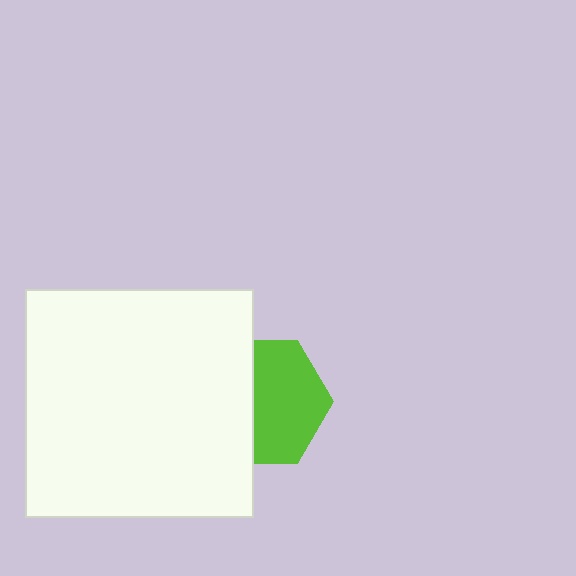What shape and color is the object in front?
The object in front is a white square.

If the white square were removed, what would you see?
You would see the complete lime hexagon.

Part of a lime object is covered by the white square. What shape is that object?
It is a hexagon.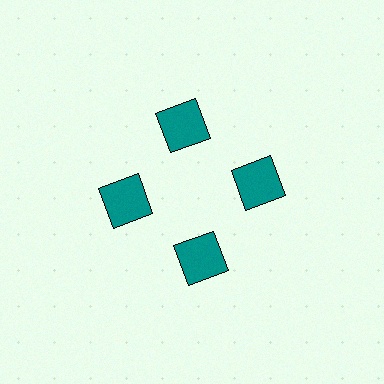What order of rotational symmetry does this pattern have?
This pattern has 4-fold rotational symmetry.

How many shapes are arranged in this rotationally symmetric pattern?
There are 4 shapes, arranged in 4 groups of 1.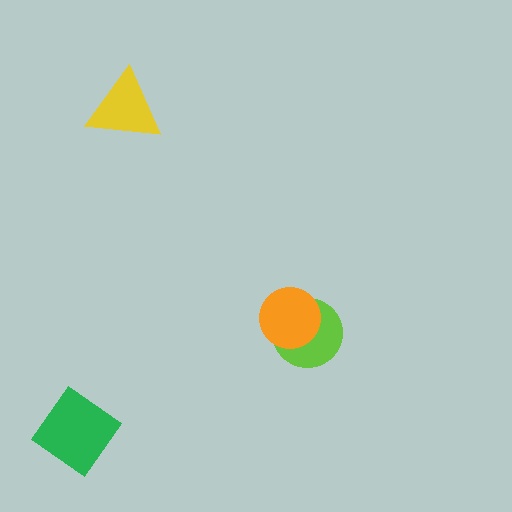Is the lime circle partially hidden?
Yes, it is partially covered by another shape.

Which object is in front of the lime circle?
The orange circle is in front of the lime circle.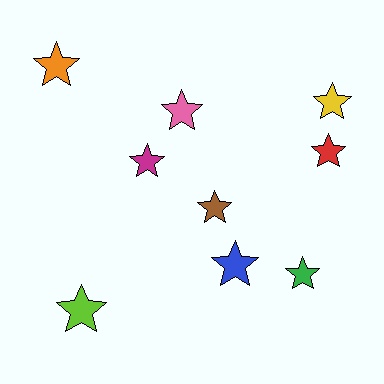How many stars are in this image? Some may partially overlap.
There are 9 stars.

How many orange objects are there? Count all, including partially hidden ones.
There is 1 orange object.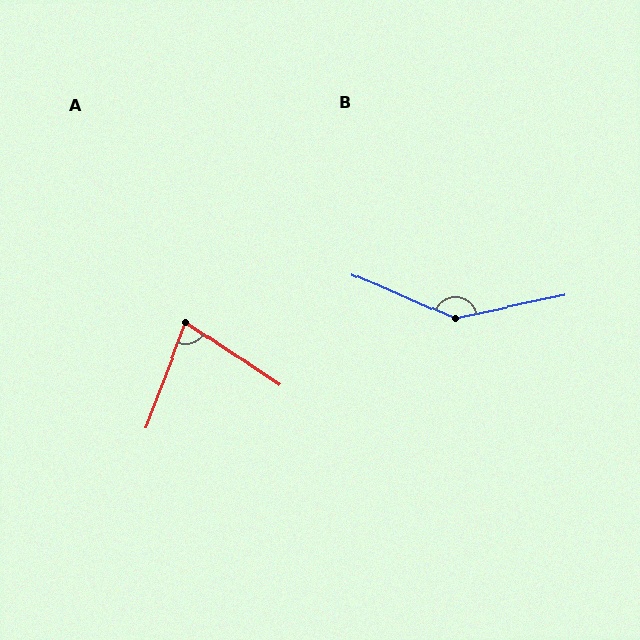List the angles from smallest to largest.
A (77°), B (144°).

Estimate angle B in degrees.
Approximately 144 degrees.